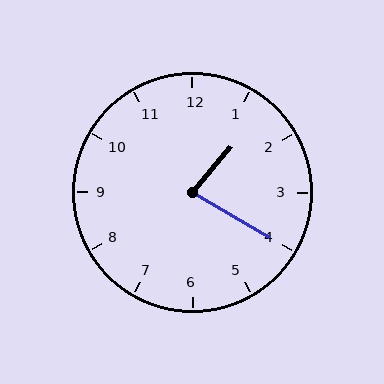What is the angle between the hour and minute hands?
Approximately 80 degrees.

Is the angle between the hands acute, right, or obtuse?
It is acute.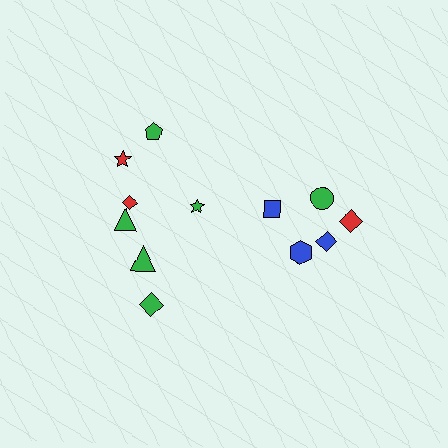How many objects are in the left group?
There are 7 objects.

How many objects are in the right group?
There are 5 objects.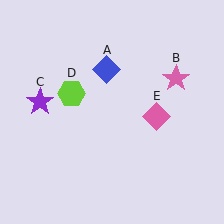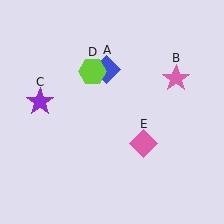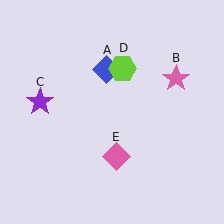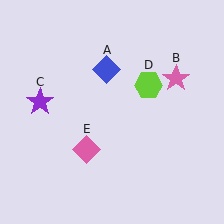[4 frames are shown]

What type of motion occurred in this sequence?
The lime hexagon (object D), pink diamond (object E) rotated clockwise around the center of the scene.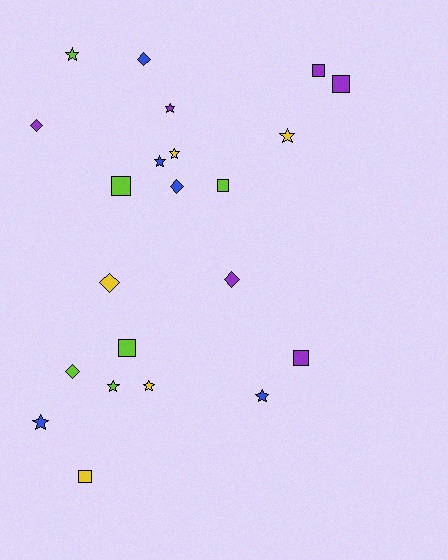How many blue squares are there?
There are no blue squares.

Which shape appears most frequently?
Star, with 9 objects.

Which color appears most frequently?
Purple, with 6 objects.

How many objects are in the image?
There are 22 objects.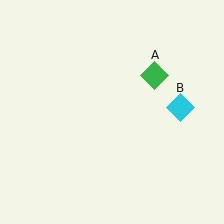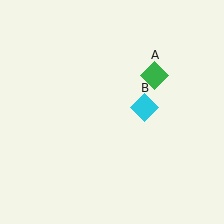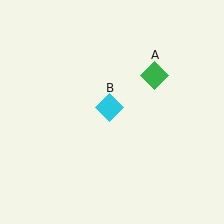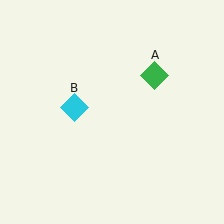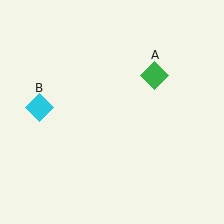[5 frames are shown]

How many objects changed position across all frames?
1 object changed position: cyan diamond (object B).